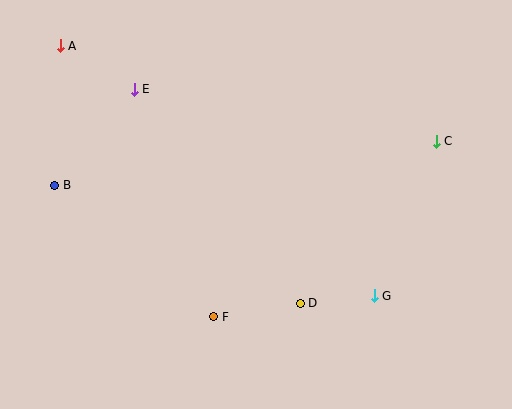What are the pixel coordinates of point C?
Point C is at (436, 141).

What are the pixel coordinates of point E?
Point E is at (134, 89).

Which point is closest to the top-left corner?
Point A is closest to the top-left corner.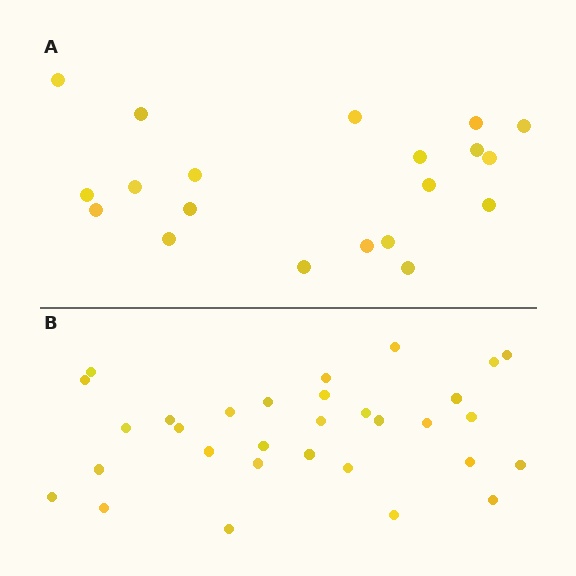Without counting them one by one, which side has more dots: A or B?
Region B (the bottom region) has more dots.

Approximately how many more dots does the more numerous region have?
Region B has roughly 12 or so more dots than region A.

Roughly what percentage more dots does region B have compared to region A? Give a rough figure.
About 55% more.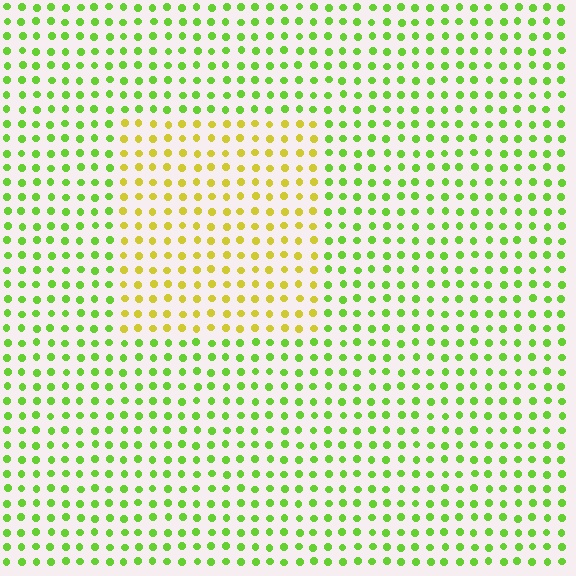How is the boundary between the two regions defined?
The boundary is defined purely by a slight shift in hue (about 43 degrees). Spacing, size, and orientation are identical on both sides.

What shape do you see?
I see a rectangle.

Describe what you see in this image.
The image is filled with small lime elements in a uniform arrangement. A rectangle-shaped region is visible where the elements are tinted to a slightly different hue, forming a subtle color boundary.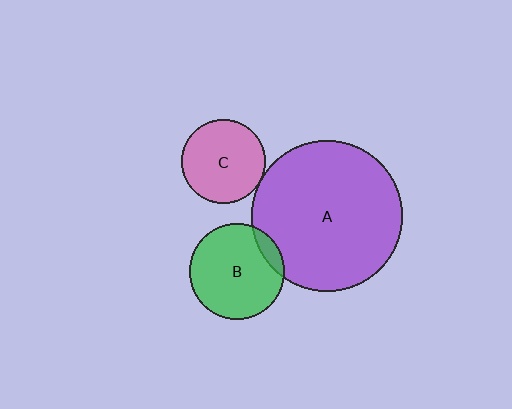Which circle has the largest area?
Circle A (purple).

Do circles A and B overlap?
Yes.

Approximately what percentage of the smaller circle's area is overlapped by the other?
Approximately 10%.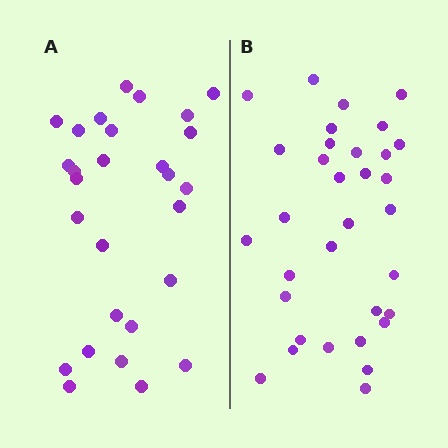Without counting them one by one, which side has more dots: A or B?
Region B (the right region) has more dots.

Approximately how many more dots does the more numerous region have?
Region B has about 5 more dots than region A.